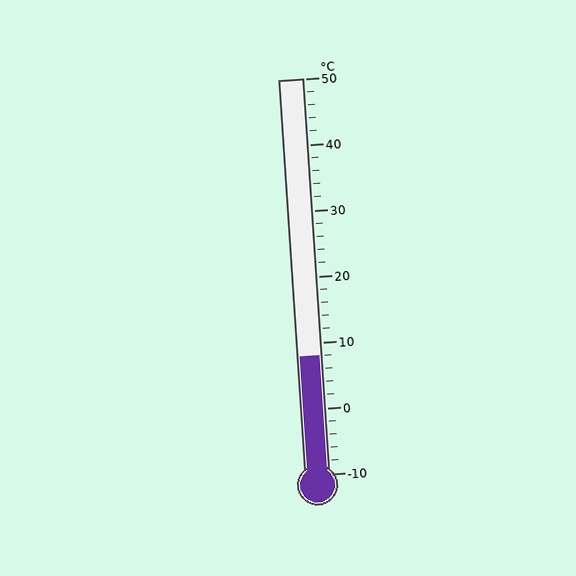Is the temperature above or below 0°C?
The temperature is above 0°C.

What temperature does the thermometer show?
The thermometer shows approximately 8°C.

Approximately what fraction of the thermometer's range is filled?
The thermometer is filled to approximately 30% of its range.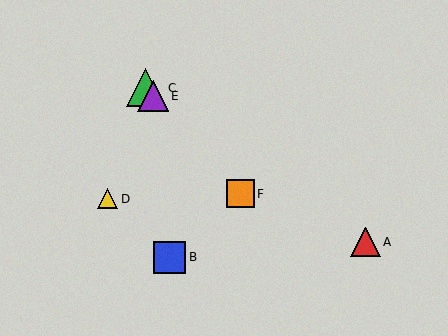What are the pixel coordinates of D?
Object D is at (107, 199).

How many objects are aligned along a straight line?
3 objects (C, E, F) are aligned along a straight line.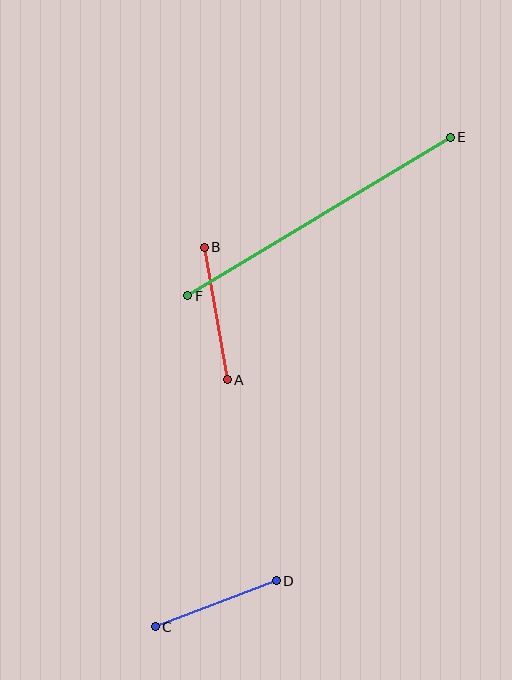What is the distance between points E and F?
The distance is approximately 307 pixels.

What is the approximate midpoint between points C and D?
The midpoint is at approximately (216, 604) pixels.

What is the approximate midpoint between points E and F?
The midpoint is at approximately (319, 216) pixels.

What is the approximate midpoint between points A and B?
The midpoint is at approximately (216, 313) pixels.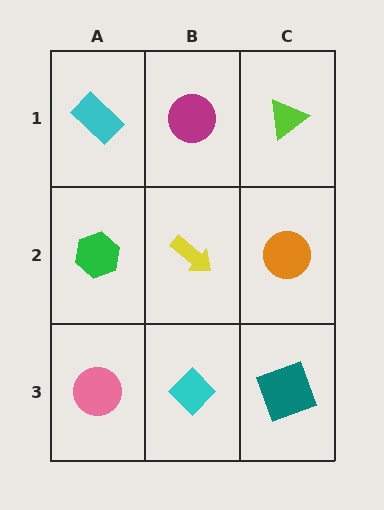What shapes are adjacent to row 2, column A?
A cyan rectangle (row 1, column A), a pink circle (row 3, column A), a yellow arrow (row 2, column B).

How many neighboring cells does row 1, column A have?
2.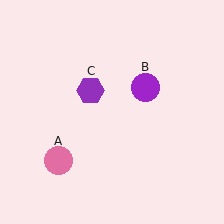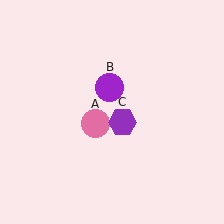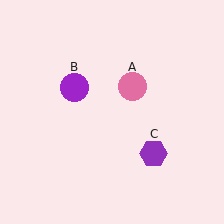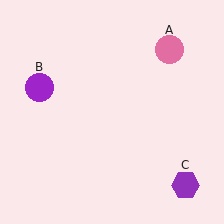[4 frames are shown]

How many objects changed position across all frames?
3 objects changed position: pink circle (object A), purple circle (object B), purple hexagon (object C).